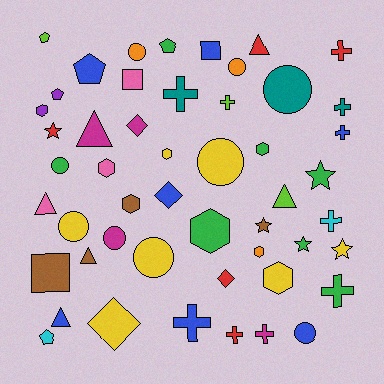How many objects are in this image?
There are 50 objects.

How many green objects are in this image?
There are 7 green objects.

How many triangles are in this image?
There are 6 triangles.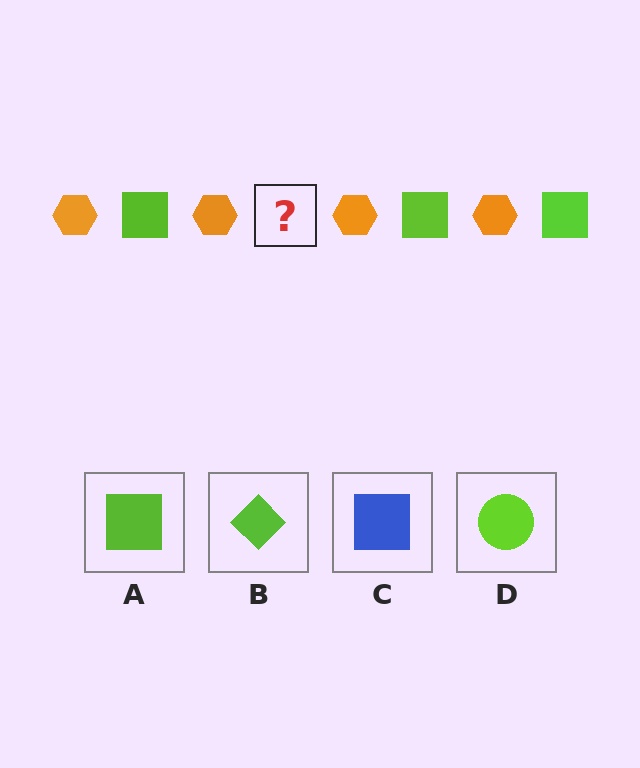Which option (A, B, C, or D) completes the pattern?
A.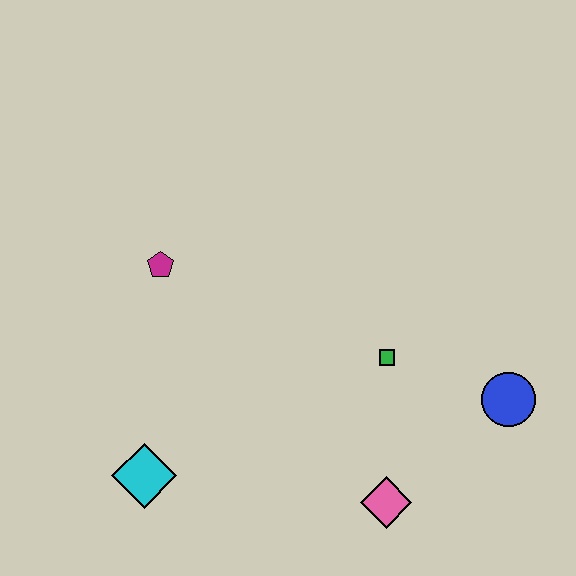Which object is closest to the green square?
The blue circle is closest to the green square.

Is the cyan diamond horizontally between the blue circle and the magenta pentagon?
No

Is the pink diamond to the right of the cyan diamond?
Yes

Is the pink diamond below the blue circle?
Yes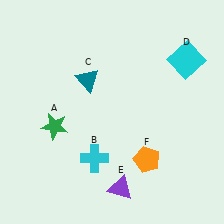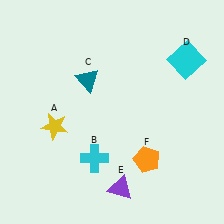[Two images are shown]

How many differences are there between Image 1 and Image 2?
There is 1 difference between the two images.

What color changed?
The star (A) changed from green in Image 1 to yellow in Image 2.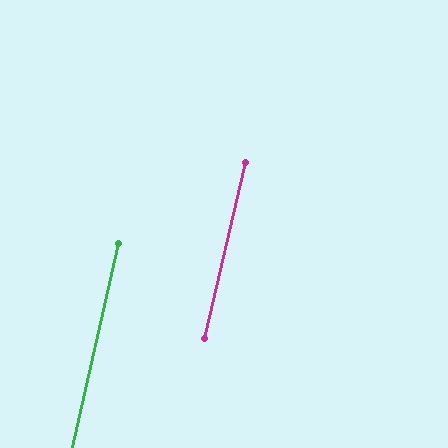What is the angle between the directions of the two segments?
Approximately 0 degrees.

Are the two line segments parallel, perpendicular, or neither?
Parallel — their directions differ by only 0.3°.